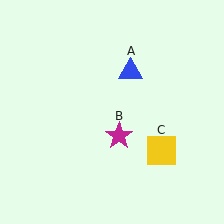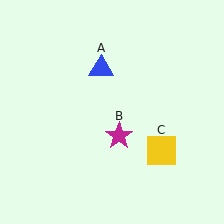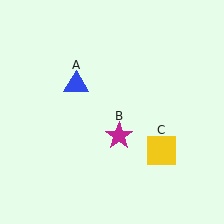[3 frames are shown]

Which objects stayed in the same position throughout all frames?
Magenta star (object B) and yellow square (object C) remained stationary.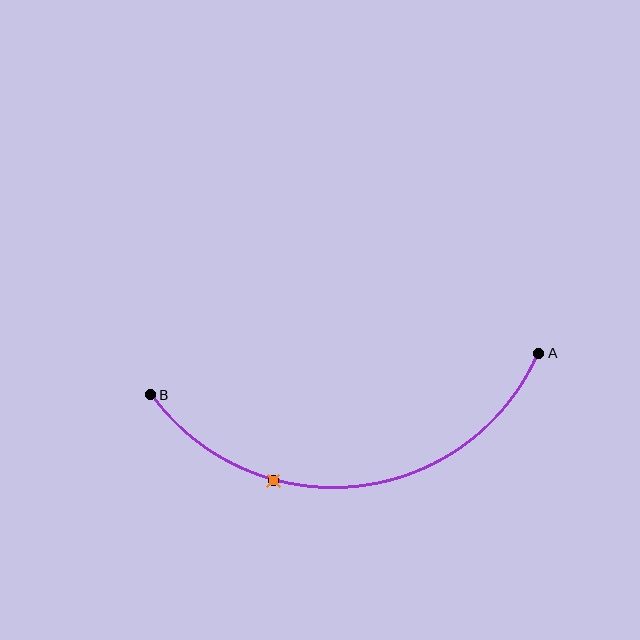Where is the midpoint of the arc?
The arc midpoint is the point on the curve farthest from the straight line joining A and B. It sits below that line.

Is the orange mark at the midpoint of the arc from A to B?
No. The orange mark lies on the arc but is closer to endpoint B. The arc midpoint would be at the point on the curve equidistant along the arc from both A and B.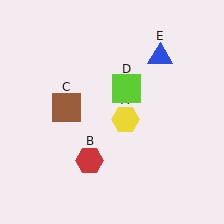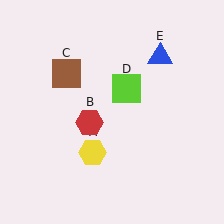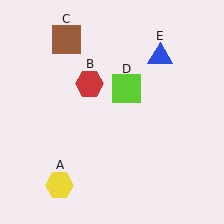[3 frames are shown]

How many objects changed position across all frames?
3 objects changed position: yellow hexagon (object A), red hexagon (object B), brown square (object C).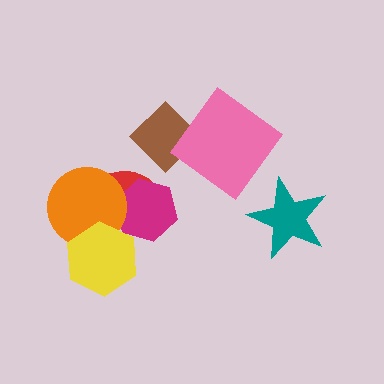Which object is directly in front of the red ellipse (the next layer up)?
The magenta hexagon is directly in front of the red ellipse.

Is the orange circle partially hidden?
Yes, it is partially covered by another shape.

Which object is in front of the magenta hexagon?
The orange circle is in front of the magenta hexagon.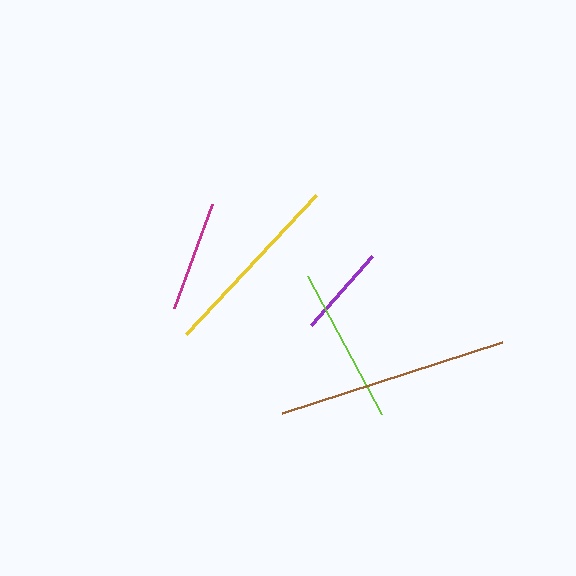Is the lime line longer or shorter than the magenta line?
The lime line is longer than the magenta line.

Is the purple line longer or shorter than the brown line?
The brown line is longer than the purple line.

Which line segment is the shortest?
The purple line is the shortest at approximately 92 pixels.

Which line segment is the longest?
The brown line is the longest at approximately 231 pixels.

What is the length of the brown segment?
The brown segment is approximately 231 pixels long.